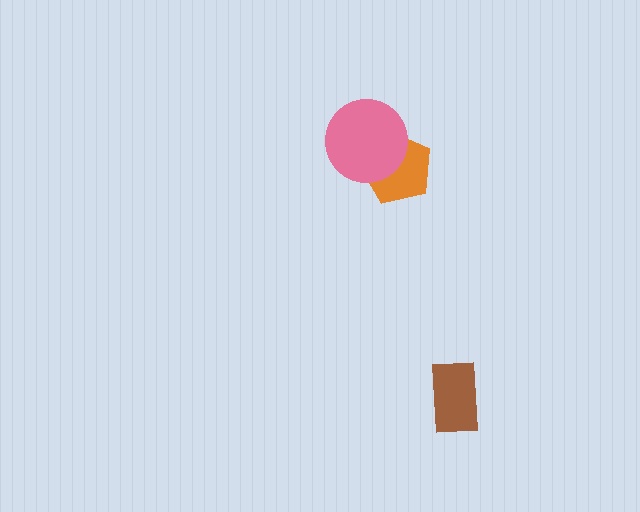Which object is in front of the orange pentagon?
The pink circle is in front of the orange pentagon.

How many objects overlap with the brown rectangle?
0 objects overlap with the brown rectangle.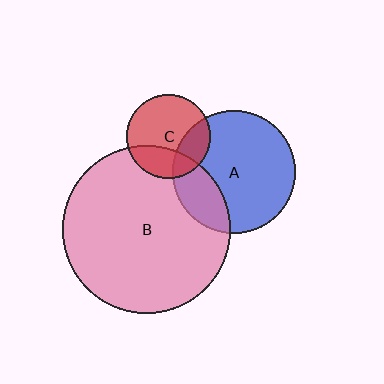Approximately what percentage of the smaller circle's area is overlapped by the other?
Approximately 25%.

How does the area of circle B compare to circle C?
Approximately 4.1 times.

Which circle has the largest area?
Circle B (pink).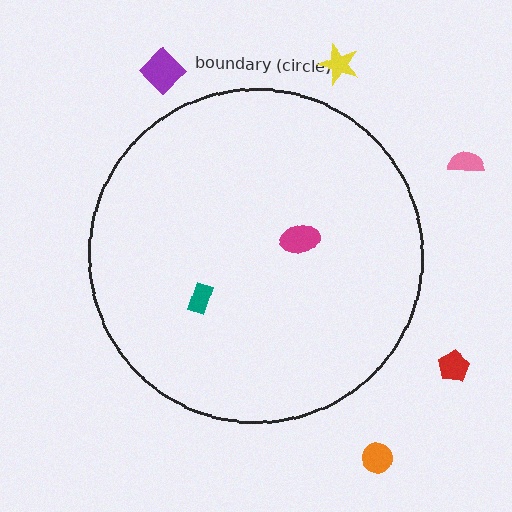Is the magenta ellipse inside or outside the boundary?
Inside.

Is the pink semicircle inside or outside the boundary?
Outside.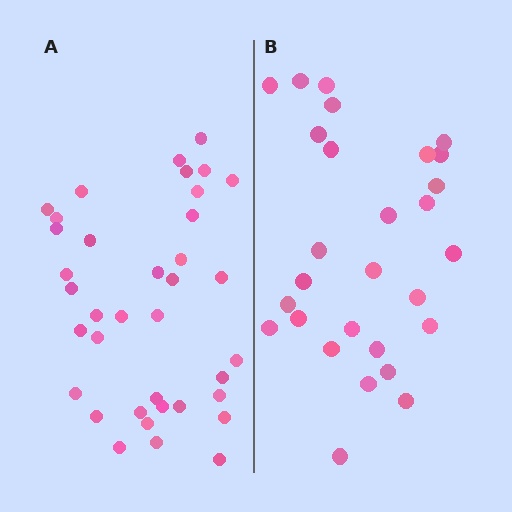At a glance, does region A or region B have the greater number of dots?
Region A (the left region) has more dots.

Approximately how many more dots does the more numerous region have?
Region A has roughly 8 or so more dots than region B.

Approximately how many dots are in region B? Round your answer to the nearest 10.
About 30 dots. (The exact count is 28, which rounds to 30.)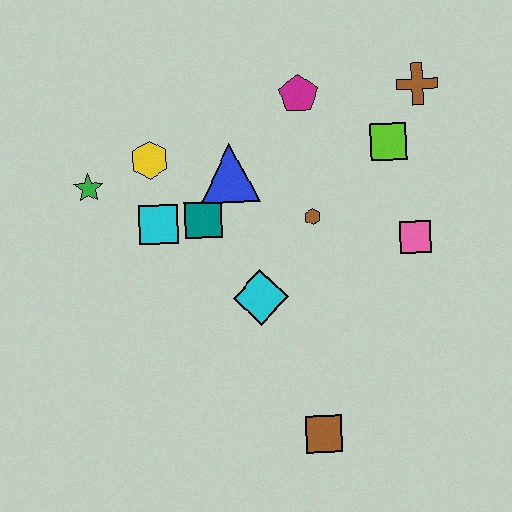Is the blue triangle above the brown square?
Yes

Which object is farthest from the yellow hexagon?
The brown square is farthest from the yellow hexagon.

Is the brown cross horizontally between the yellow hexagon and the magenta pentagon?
No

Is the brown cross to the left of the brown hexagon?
No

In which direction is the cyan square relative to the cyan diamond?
The cyan square is to the left of the cyan diamond.